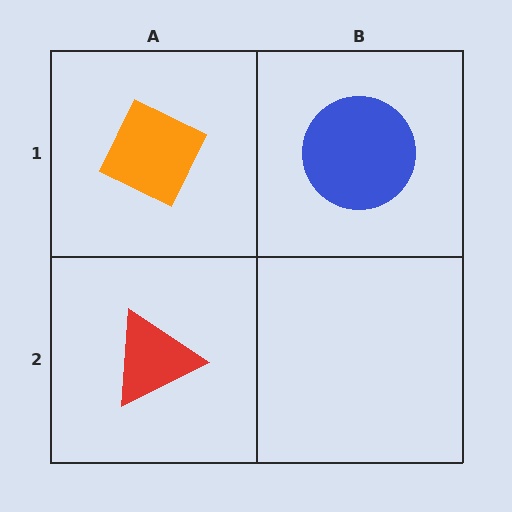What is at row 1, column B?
A blue circle.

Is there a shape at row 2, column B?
No, that cell is empty.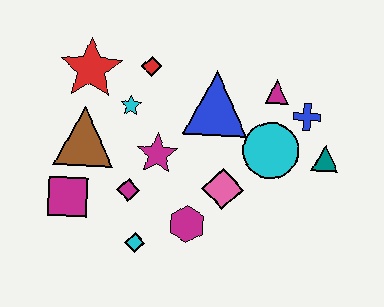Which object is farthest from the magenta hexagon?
The red star is farthest from the magenta hexagon.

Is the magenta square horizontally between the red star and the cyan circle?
No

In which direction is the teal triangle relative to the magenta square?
The teal triangle is to the right of the magenta square.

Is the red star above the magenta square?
Yes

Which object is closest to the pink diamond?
The magenta hexagon is closest to the pink diamond.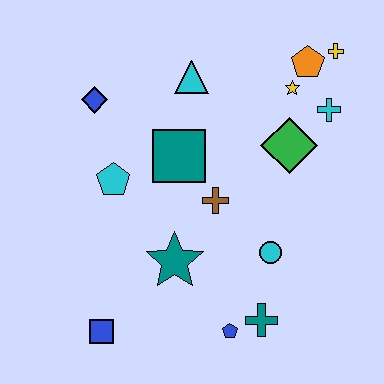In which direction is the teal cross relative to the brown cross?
The teal cross is below the brown cross.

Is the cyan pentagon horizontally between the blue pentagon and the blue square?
Yes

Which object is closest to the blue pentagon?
The teal cross is closest to the blue pentagon.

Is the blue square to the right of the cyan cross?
No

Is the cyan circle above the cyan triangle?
No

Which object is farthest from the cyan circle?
The blue diamond is farthest from the cyan circle.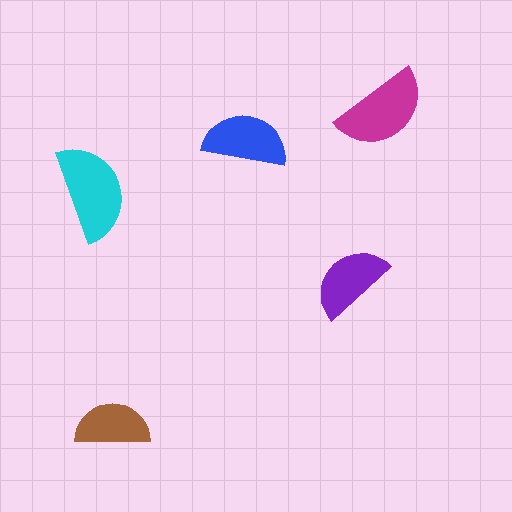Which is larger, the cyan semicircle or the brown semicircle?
The cyan one.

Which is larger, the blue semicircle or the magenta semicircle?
The magenta one.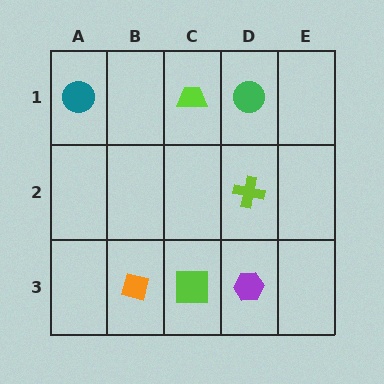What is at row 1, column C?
A lime trapezoid.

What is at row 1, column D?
A green circle.